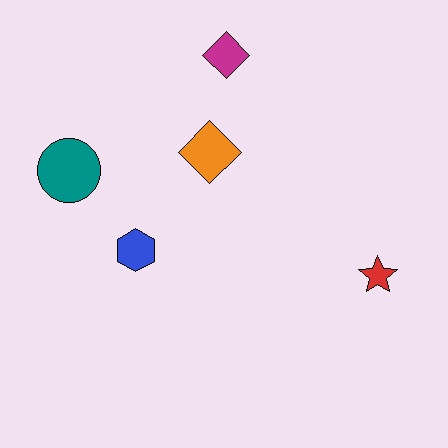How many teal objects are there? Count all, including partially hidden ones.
There is 1 teal object.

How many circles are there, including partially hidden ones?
There is 1 circle.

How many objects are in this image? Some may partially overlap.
There are 5 objects.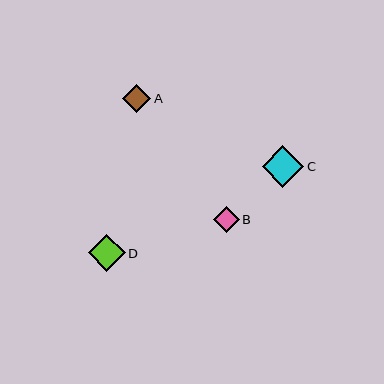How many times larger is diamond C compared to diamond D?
Diamond C is approximately 1.1 times the size of diamond D.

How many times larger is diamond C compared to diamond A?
Diamond C is approximately 1.5 times the size of diamond A.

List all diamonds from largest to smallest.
From largest to smallest: C, D, A, B.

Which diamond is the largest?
Diamond C is the largest with a size of approximately 41 pixels.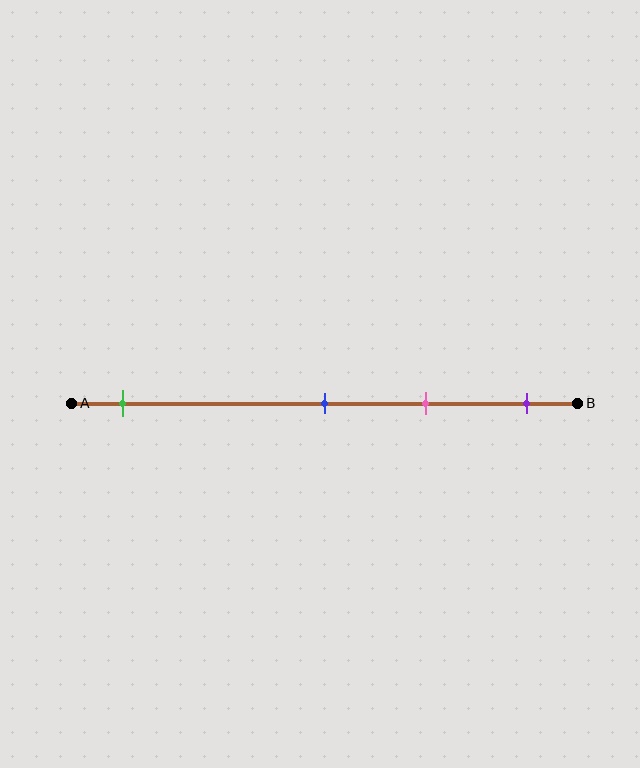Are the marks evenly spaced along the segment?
No, the marks are not evenly spaced.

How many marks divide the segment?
There are 4 marks dividing the segment.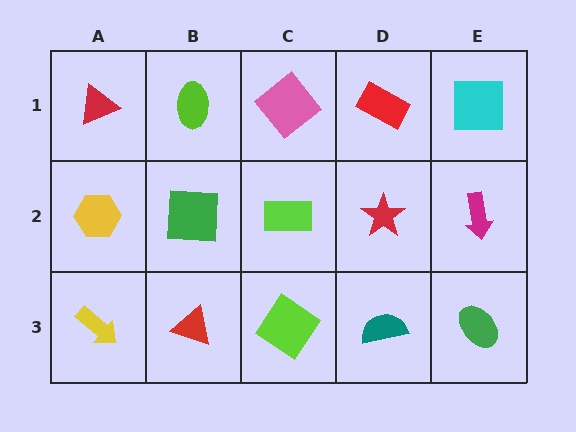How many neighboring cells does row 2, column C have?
4.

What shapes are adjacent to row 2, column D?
A red rectangle (row 1, column D), a teal semicircle (row 3, column D), a lime rectangle (row 2, column C), a magenta arrow (row 2, column E).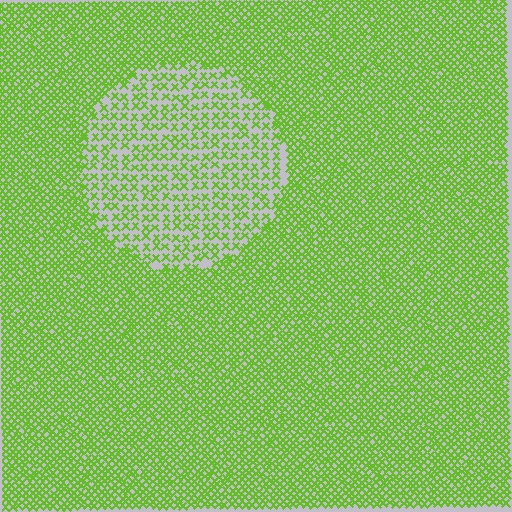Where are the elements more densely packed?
The elements are more densely packed outside the circle boundary.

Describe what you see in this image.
The image contains small lime elements arranged at two different densities. A circle-shaped region is visible where the elements are less densely packed than the surrounding area.